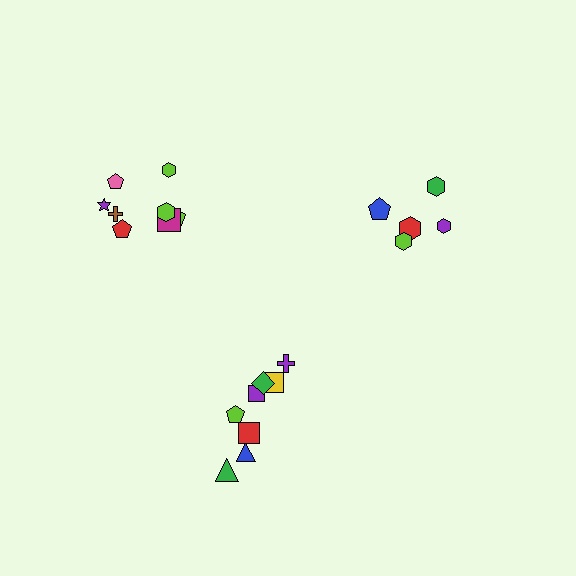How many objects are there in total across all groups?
There are 21 objects.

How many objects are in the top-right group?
There are 5 objects.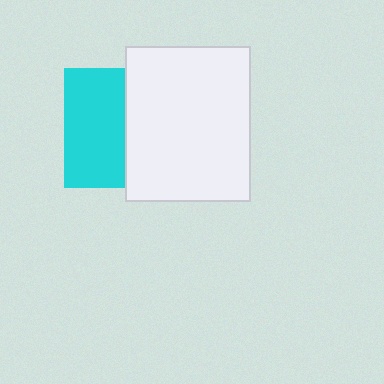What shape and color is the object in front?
The object in front is a white rectangle.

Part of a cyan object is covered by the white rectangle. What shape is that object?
It is a square.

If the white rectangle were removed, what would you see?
You would see the complete cyan square.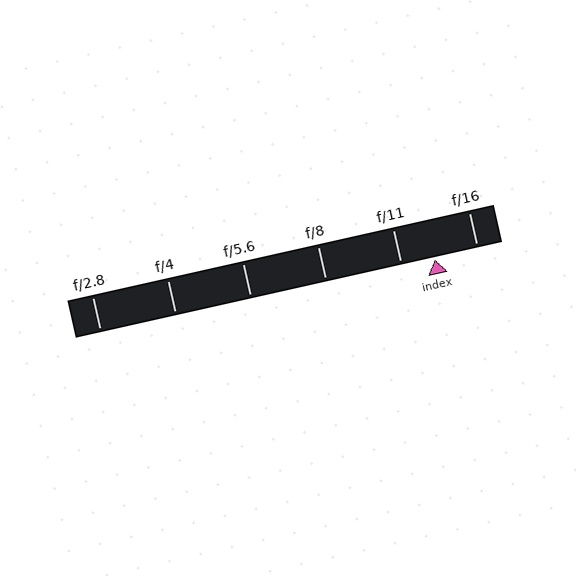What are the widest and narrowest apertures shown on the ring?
The widest aperture shown is f/2.8 and the narrowest is f/16.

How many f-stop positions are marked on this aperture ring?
There are 6 f-stop positions marked.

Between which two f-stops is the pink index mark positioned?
The index mark is between f/11 and f/16.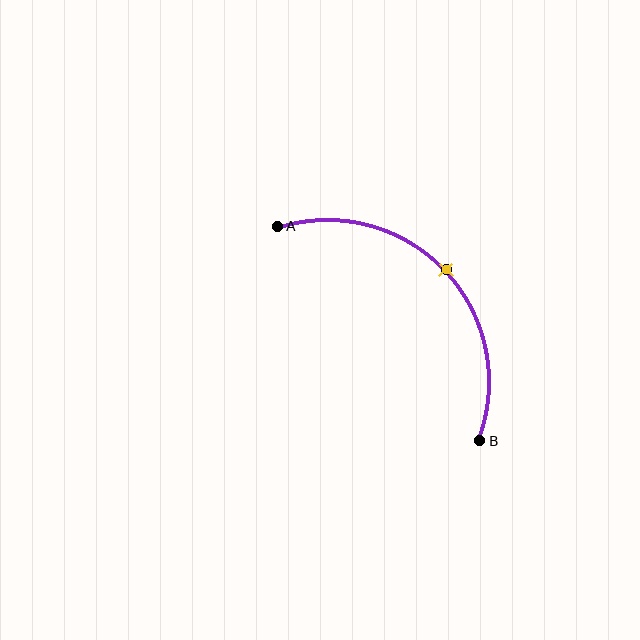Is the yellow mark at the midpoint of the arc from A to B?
Yes. The yellow mark lies on the arc at equal arc-length from both A and B — it is the arc midpoint.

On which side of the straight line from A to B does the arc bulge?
The arc bulges above and to the right of the straight line connecting A and B.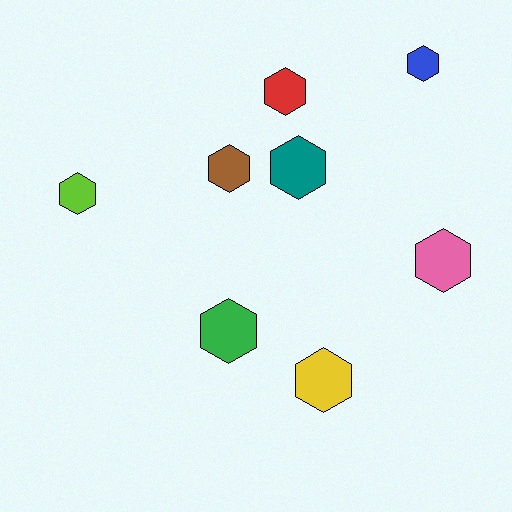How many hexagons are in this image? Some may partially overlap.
There are 8 hexagons.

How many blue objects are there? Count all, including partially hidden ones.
There is 1 blue object.